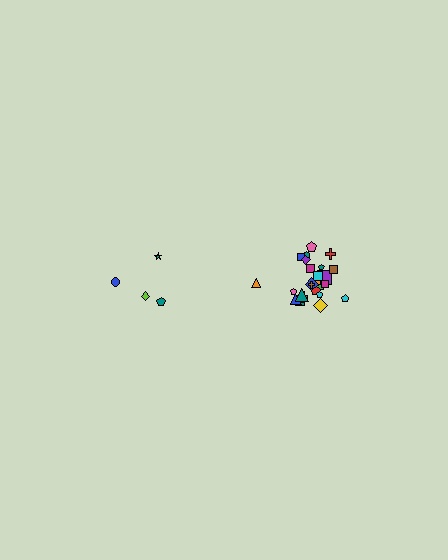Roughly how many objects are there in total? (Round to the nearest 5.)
Roughly 30 objects in total.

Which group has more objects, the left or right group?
The right group.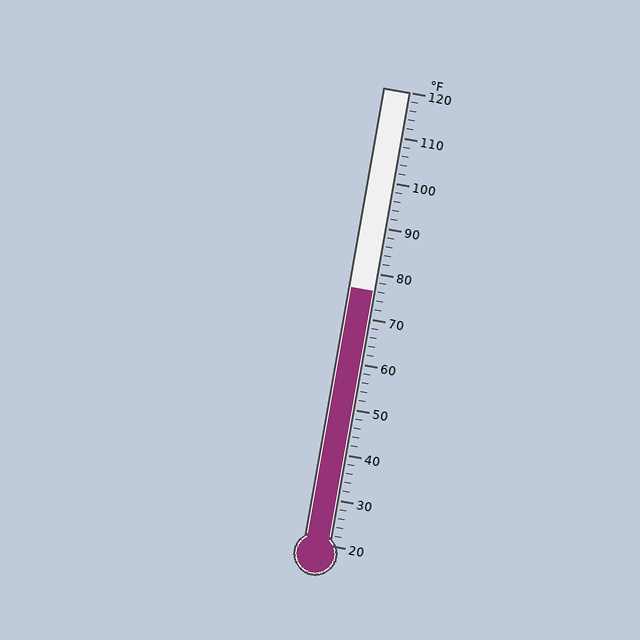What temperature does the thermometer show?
The thermometer shows approximately 76°F.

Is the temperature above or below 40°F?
The temperature is above 40°F.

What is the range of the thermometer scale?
The thermometer scale ranges from 20°F to 120°F.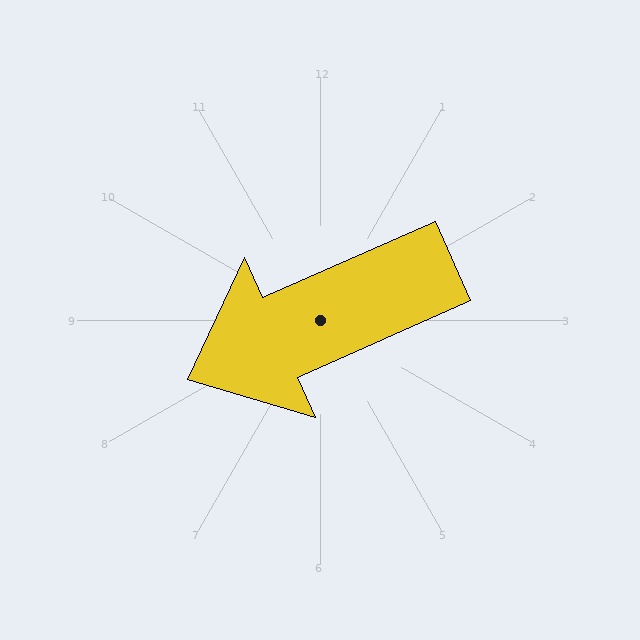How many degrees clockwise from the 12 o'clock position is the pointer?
Approximately 246 degrees.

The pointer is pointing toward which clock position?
Roughly 8 o'clock.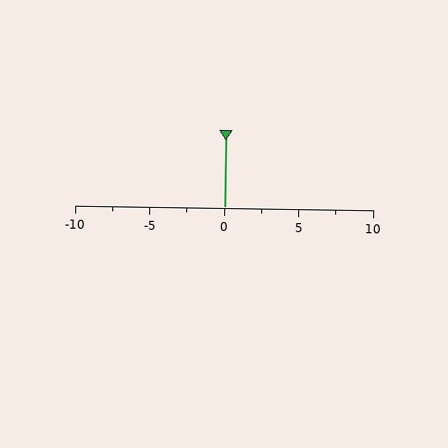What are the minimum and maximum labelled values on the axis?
The axis runs from -10 to 10.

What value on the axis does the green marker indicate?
The marker indicates approximately 0.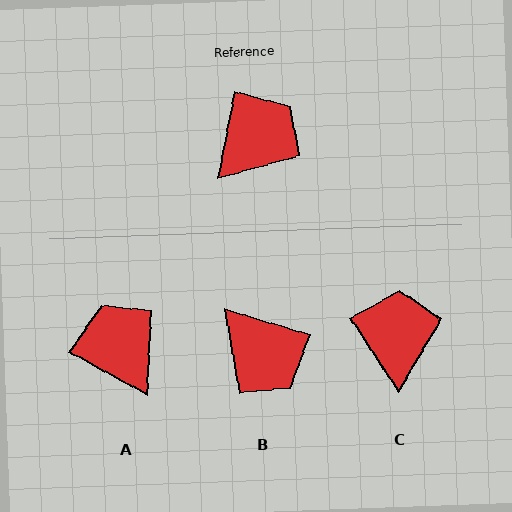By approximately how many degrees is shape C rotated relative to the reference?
Approximately 44 degrees counter-clockwise.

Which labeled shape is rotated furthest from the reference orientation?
B, about 96 degrees away.